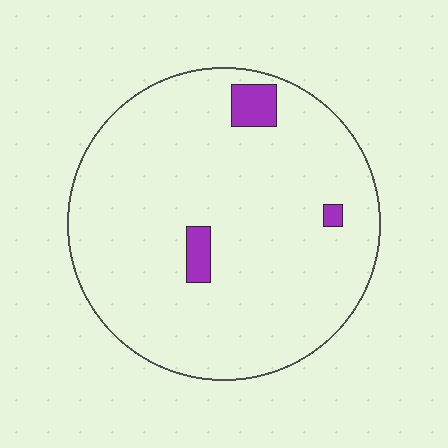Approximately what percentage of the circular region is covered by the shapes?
Approximately 5%.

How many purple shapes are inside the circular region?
3.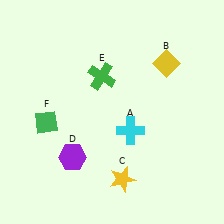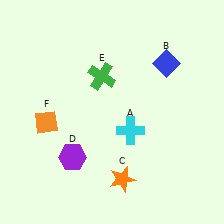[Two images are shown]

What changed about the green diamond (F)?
In Image 1, F is green. In Image 2, it changed to orange.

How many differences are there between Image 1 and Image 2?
There are 3 differences between the two images.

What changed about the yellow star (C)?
In Image 1, C is yellow. In Image 2, it changed to orange.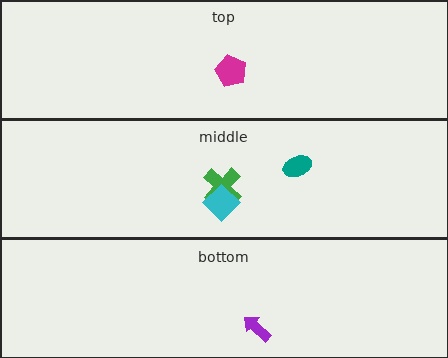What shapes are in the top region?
The magenta pentagon.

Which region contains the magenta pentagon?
The top region.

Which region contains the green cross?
The middle region.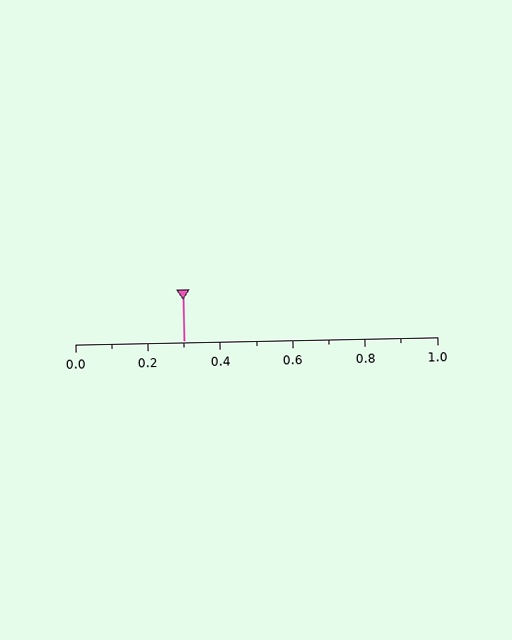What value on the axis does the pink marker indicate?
The marker indicates approximately 0.3.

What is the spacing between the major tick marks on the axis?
The major ticks are spaced 0.2 apart.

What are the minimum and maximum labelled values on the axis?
The axis runs from 0.0 to 1.0.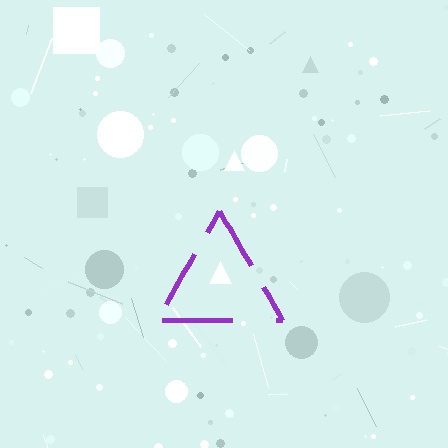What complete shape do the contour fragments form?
The contour fragments form a triangle.